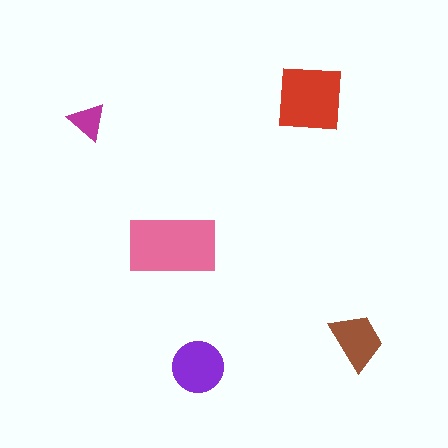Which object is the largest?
The pink rectangle.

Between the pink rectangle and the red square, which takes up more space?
The pink rectangle.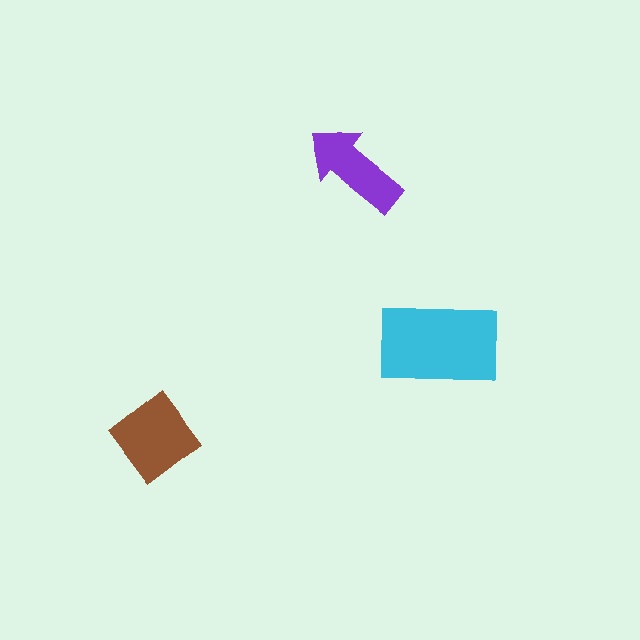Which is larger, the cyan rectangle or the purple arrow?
The cyan rectangle.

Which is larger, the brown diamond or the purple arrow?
The brown diamond.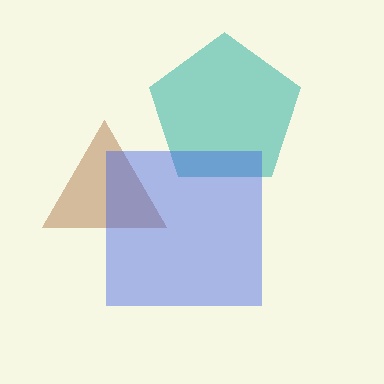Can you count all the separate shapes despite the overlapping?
Yes, there are 3 separate shapes.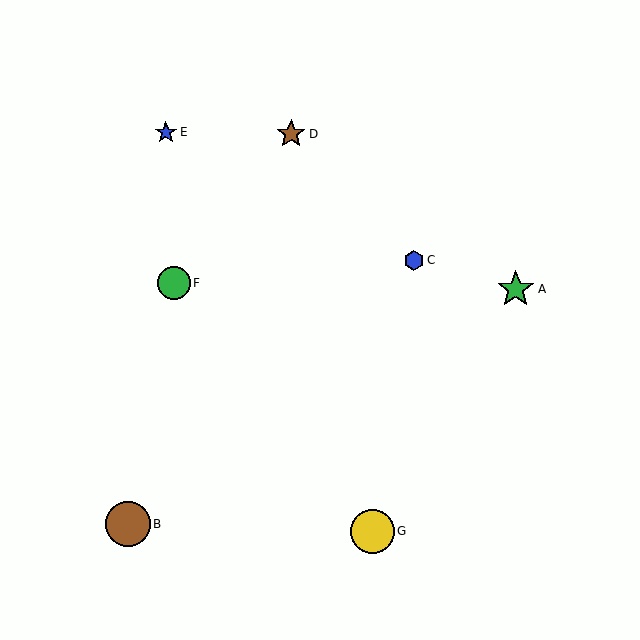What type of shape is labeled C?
Shape C is a blue hexagon.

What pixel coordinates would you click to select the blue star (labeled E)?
Click at (166, 132) to select the blue star E.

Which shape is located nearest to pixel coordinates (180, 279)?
The green circle (labeled F) at (174, 283) is nearest to that location.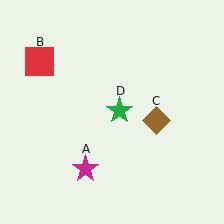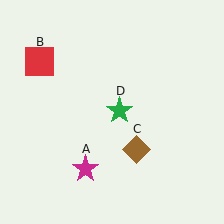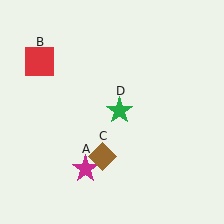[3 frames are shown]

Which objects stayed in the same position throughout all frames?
Magenta star (object A) and red square (object B) and green star (object D) remained stationary.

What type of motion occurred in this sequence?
The brown diamond (object C) rotated clockwise around the center of the scene.